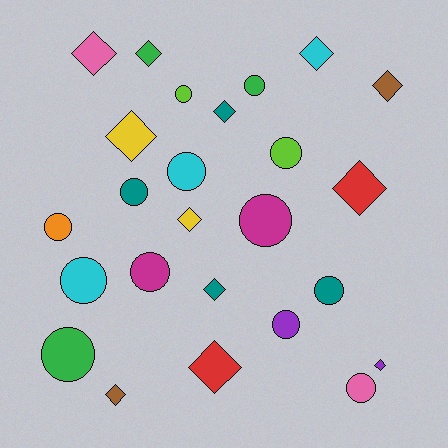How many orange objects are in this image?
There is 1 orange object.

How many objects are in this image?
There are 25 objects.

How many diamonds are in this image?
There are 12 diamonds.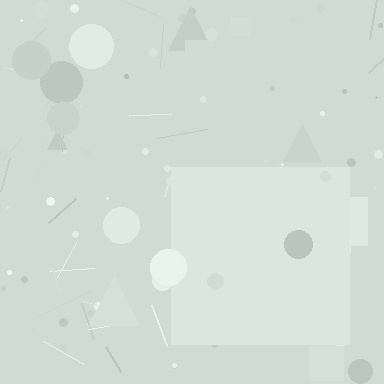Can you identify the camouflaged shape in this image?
The camouflaged shape is a square.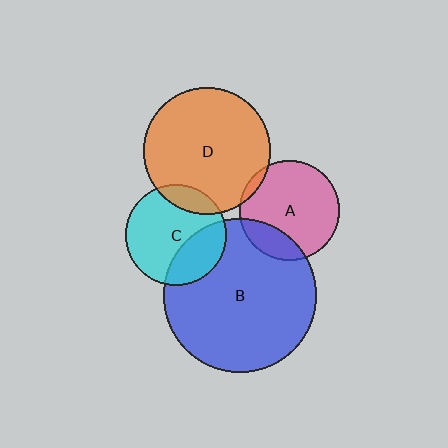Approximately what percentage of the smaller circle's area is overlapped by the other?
Approximately 30%.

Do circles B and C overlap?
Yes.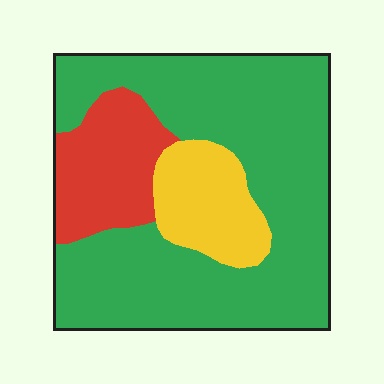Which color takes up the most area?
Green, at roughly 70%.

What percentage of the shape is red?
Red takes up between a sixth and a third of the shape.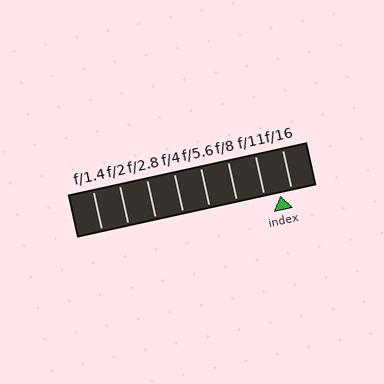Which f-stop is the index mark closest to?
The index mark is closest to f/16.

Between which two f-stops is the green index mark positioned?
The index mark is between f/11 and f/16.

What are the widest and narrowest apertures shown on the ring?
The widest aperture shown is f/1.4 and the narrowest is f/16.